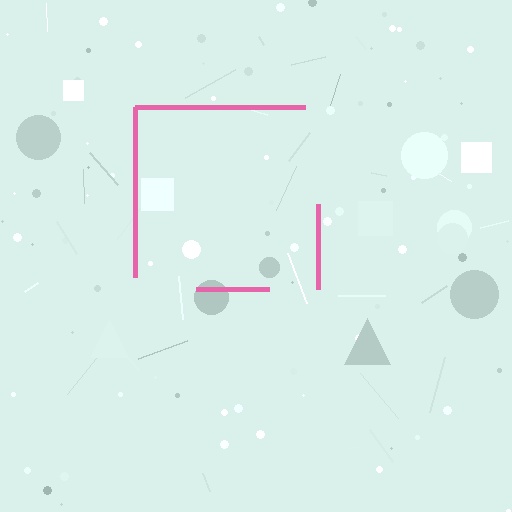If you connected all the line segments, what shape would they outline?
They would outline a square.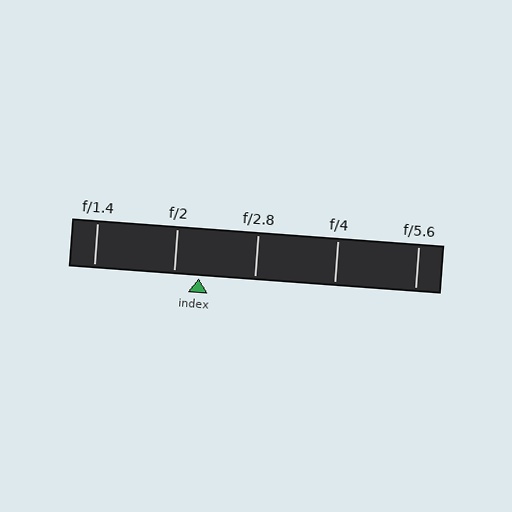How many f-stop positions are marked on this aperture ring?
There are 5 f-stop positions marked.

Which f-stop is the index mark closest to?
The index mark is closest to f/2.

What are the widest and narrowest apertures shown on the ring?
The widest aperture shown is f/1.4 and the narrowest is f/5.6.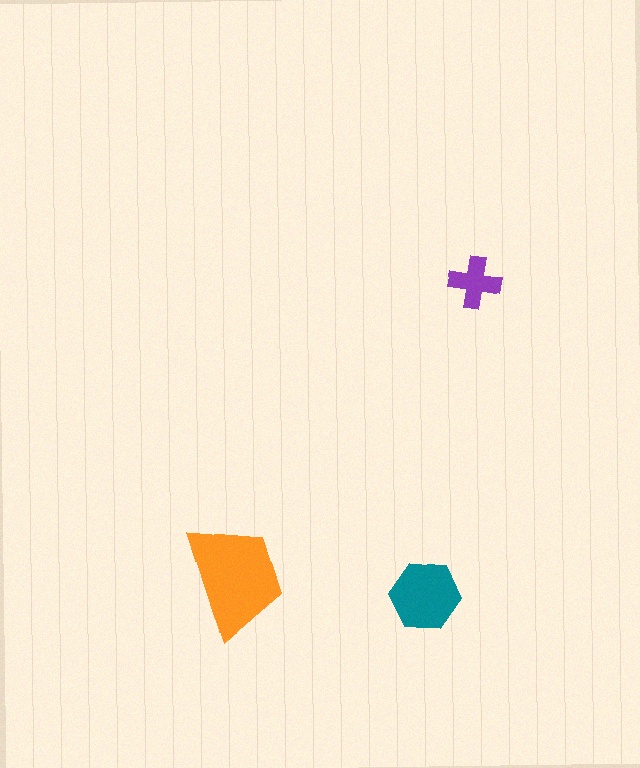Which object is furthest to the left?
The orange trapezoid is leftmost.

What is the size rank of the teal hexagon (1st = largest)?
2nd.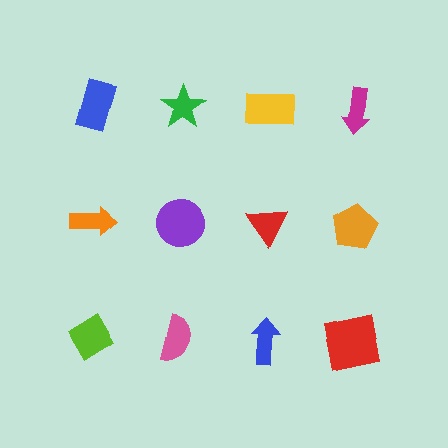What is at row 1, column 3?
A yellow rectangle.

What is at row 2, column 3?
A red triangle.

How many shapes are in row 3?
4 shapes.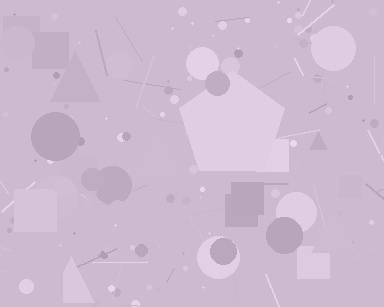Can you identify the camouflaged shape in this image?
The camouflaged shape is a pentagon.